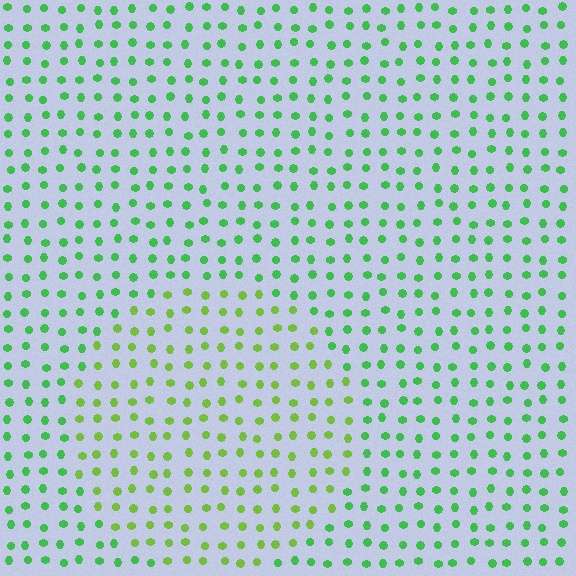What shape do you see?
I see a circle.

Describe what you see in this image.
The image is filled with small green elements in a uniform arrangement. A circle-shaped region is visible where the elements are tinted to a slightly different hue, forming a subtle color boundary.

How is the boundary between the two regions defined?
The boundary is defined purely by a slight shift in hue (about 33 degrees). Spacing, size, and orientation are identical on both sides.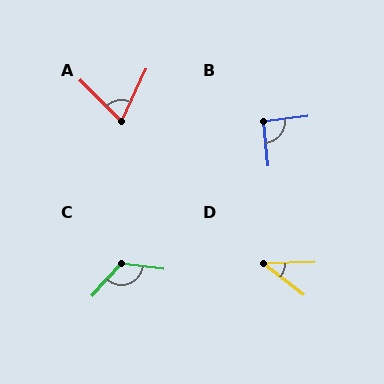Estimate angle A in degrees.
Approximately 70 degrees.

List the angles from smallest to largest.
D (40°), A (70°), B (92°), C (124°).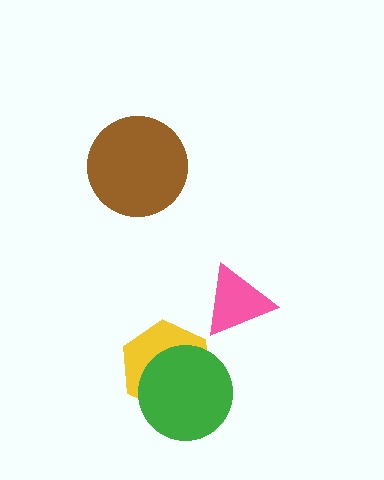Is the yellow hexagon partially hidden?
Yes, it is partially covered by another shape.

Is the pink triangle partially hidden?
No, no other shape covers it.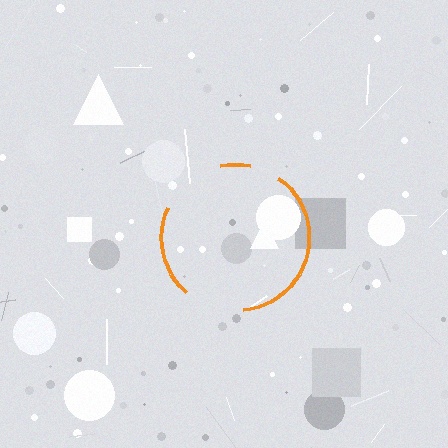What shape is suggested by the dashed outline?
The dashed outline suggests a circle.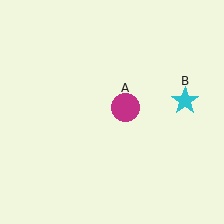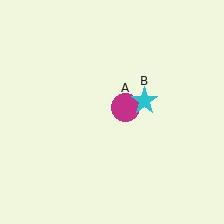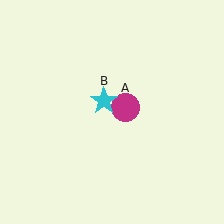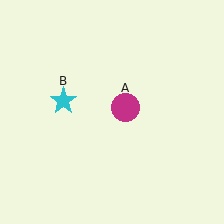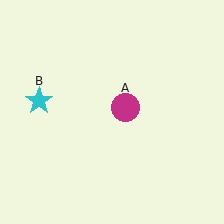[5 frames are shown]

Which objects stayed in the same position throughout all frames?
Magenta circle (object A) remained stationary.